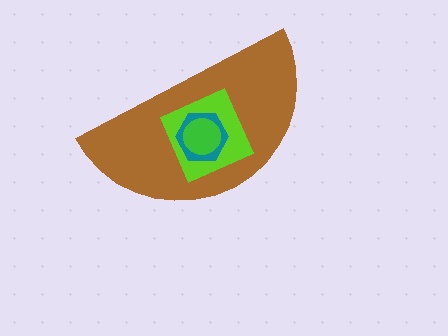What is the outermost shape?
The brown semicircle.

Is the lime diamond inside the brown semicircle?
Yes.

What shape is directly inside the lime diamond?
The teal hexagon.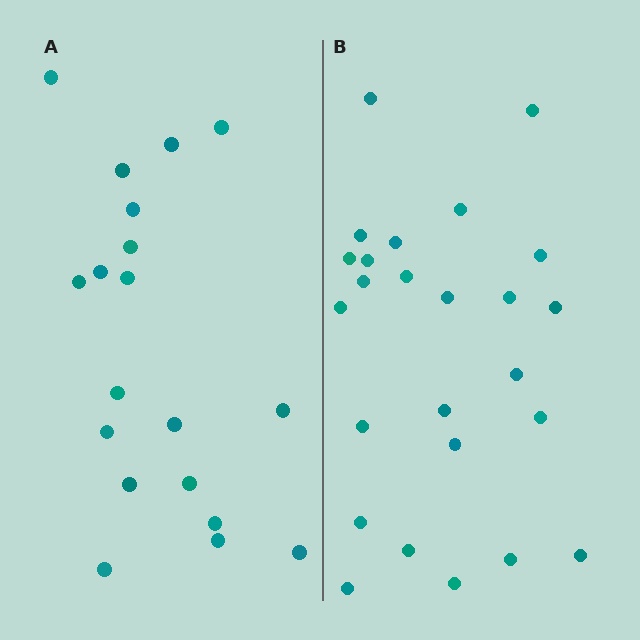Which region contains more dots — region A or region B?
Region B (the right region) has more dots.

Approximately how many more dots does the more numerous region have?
Region B has about 6 more dots than region A.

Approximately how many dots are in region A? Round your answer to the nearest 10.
About 20 dots. (The exact count is 19, which rounds to 20.)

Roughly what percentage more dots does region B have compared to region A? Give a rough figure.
About 30% more.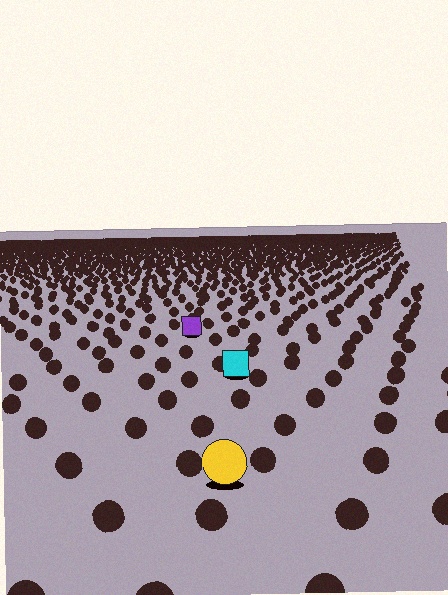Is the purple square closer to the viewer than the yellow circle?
No. The yellow circle is closer — you can tell from the texture gradient: the ground texture is coarser near it.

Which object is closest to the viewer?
The yellow circle is closest. The texture marks near it are larger and more spread out.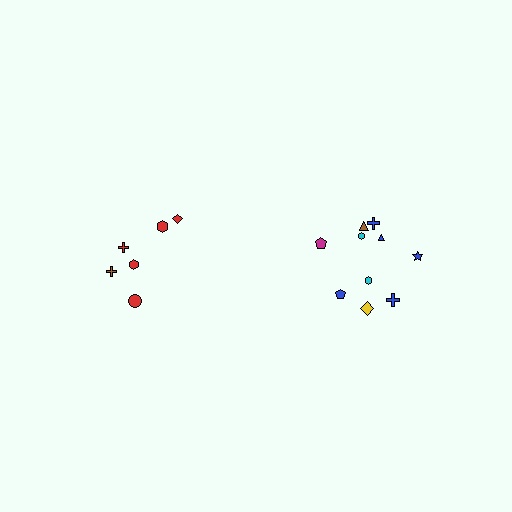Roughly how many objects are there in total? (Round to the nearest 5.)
Roughly 15 objects in total.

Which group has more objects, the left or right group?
The right group.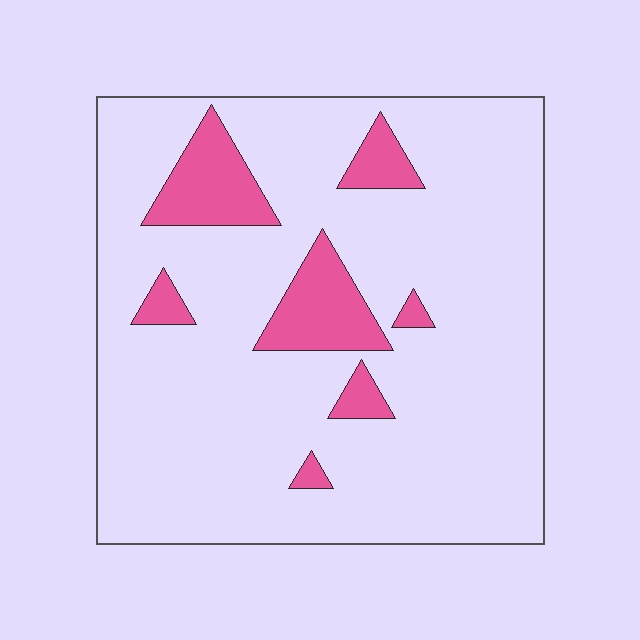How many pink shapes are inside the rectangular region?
7.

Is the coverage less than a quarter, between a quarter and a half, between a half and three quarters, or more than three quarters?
Less than a quarter.